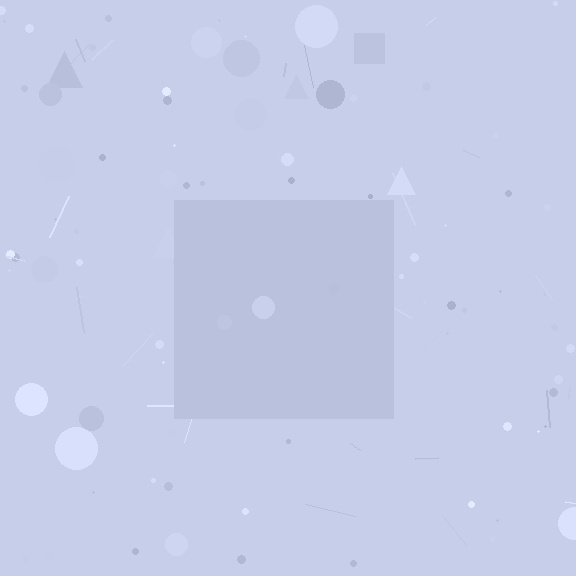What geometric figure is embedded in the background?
A square is embedded in the background.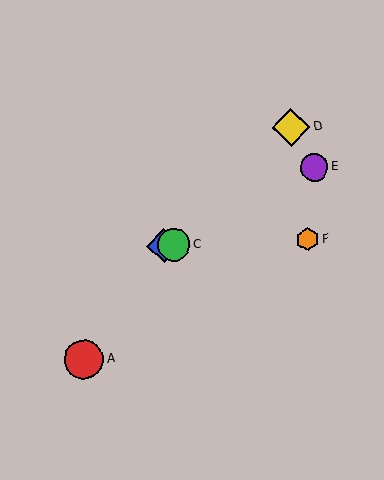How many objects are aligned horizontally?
3 objects (B, C, F) are aligned horizontally.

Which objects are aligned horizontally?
Objects B, C, F are aligned horizontally.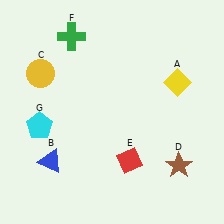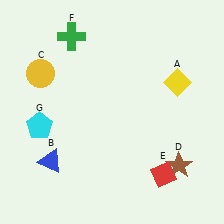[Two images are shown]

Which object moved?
The red diamond (E) moved right.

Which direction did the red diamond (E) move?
The red diamond (E) moved right.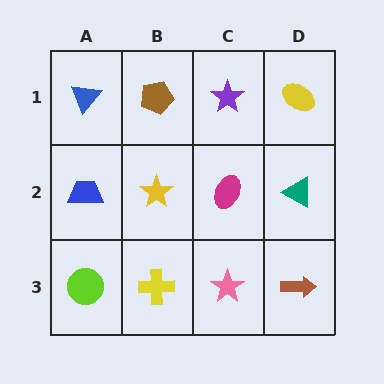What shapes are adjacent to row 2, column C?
A purple star (row 1, column C), a pink star (row 3, column C), a yellow star (row 2, column B), a teal triangle (row 2, column D).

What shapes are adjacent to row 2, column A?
A blue triangle (row 1, column A), a lime circle (row 3, column A), a yellow star (row 2, column B).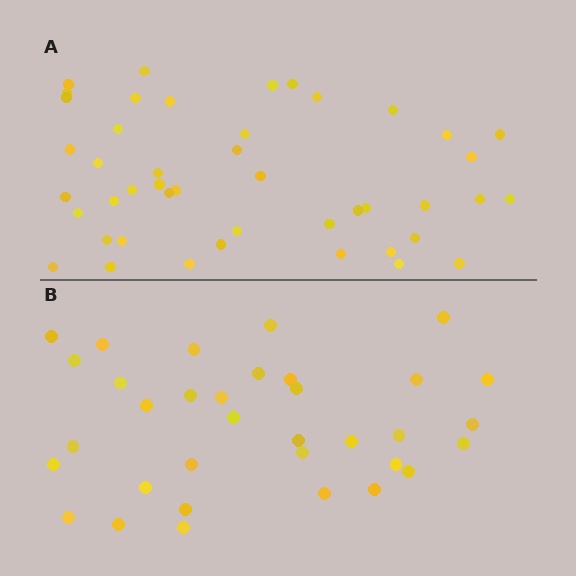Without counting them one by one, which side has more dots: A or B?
Region A (the top region) has more dots.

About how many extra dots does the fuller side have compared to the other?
Region A has roughly 12 or so more dots than region B.